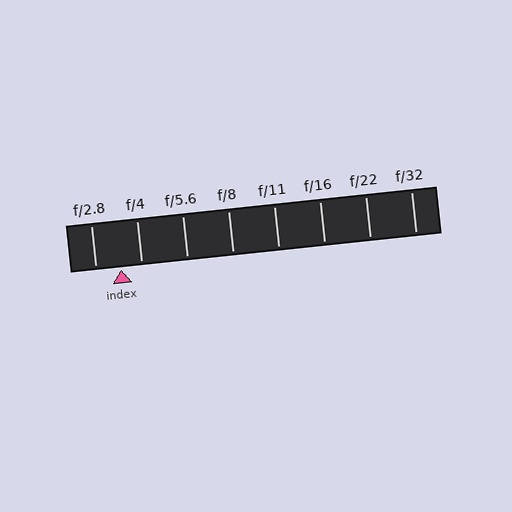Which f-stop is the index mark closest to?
The index mark is closest to f/4.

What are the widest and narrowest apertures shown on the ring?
The widest aperture shown is f/2.8 and the narrowest is f/32.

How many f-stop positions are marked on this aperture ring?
There are 8 f-stop positions marked.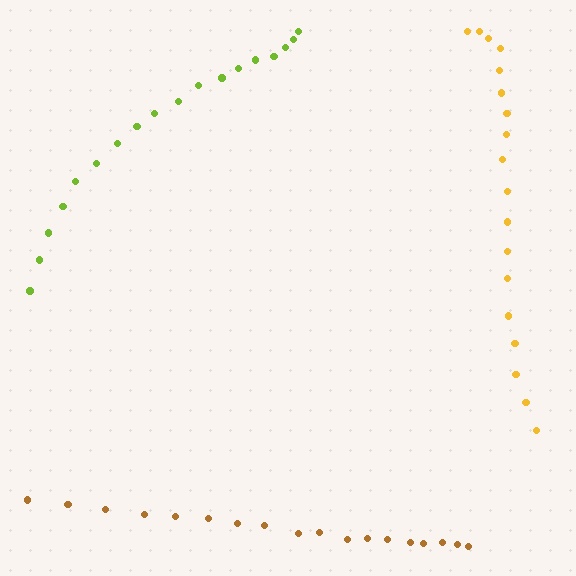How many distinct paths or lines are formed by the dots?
There are 3 distinct paths.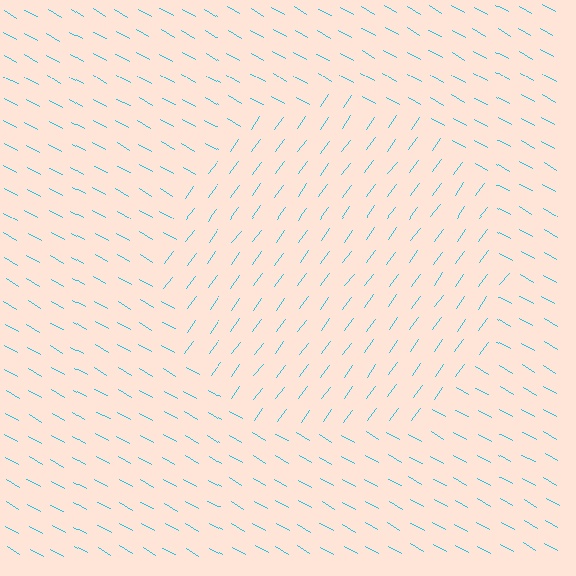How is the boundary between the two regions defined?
The boundary is defined purely by a change in line orientation (approximately 83 degrees difference). All lines are the same color and thickness.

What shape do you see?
I see a circle.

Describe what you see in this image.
The image is filled with small cyan line segments. A circle region in the image has lines oriented differently from the surrounding lines, creating a visible texture boundary.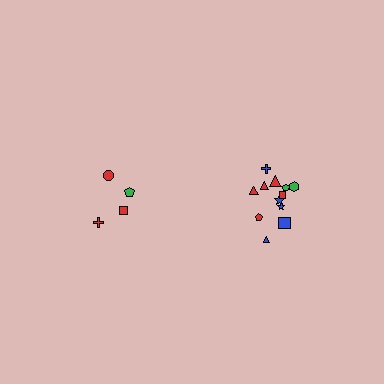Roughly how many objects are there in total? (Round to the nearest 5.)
Roughly 15 objects in total.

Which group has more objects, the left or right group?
The right group.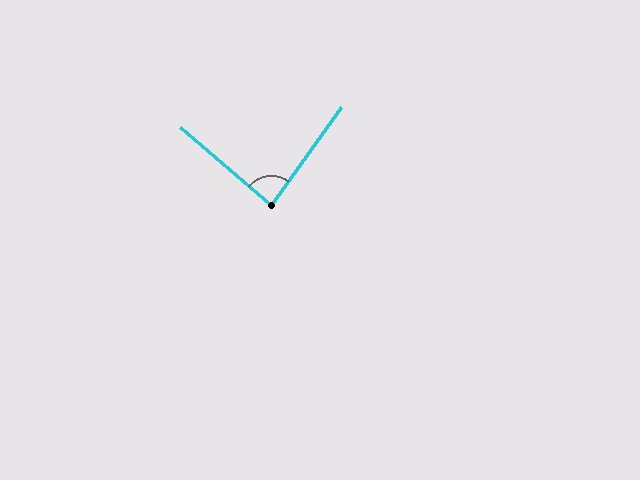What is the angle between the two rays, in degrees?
Approximately 85 degrees.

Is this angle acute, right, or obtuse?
It is approximately a right angle.